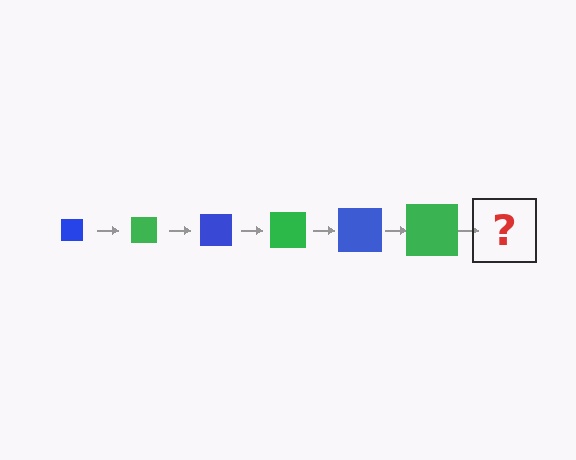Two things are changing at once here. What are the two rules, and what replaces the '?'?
The two rules are that the square grows larger each step and the color cycles through blue and green. The '?' should be a blue square, larger than the previous one.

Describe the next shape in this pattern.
It should be a blue square, larger than the previous one.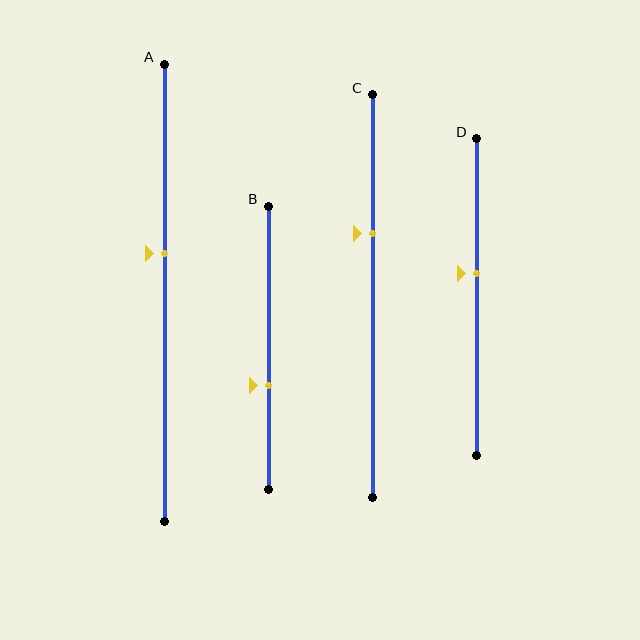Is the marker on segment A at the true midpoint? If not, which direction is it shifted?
No, the marker on segment A is shifted upward by about 9% of the segment length.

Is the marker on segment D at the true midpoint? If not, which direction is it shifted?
No, the marker on segment D is shifted upward by about 7% of the segment length.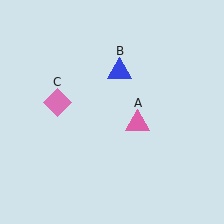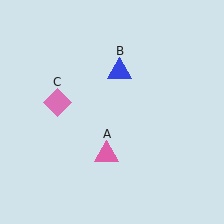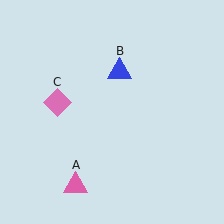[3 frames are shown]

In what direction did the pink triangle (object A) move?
The pink triangle (object A) moved down and to the left.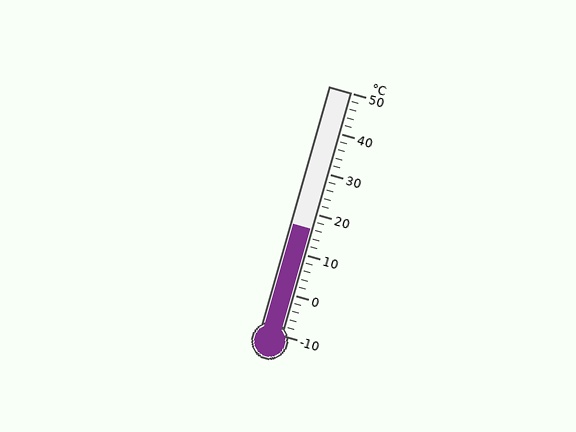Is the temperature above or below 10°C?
The temperature is above 10°C.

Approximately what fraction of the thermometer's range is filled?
The thermometer is filled to approximately 45% of its range.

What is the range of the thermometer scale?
The thermometer scale ranges from -10°C to 50°C.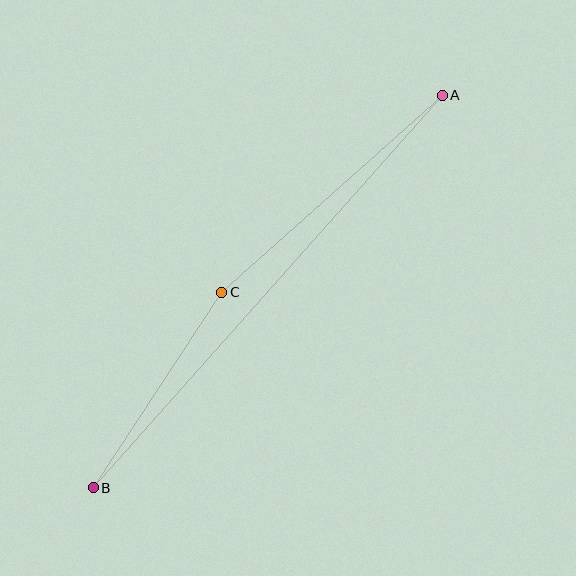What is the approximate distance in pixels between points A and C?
The distance between A and C is approximately 295 pixels.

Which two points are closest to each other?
Points B and C are closest to each other.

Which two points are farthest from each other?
Points A and B are farthest from each other.